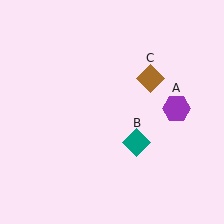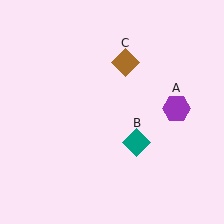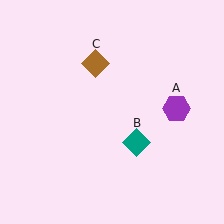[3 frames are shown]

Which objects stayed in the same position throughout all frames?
Purple hexagon (object A) and teal diamond (object B) remained stationary.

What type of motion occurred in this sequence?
The brown diamond (object C) rotated counterclockwise around the center of the scene.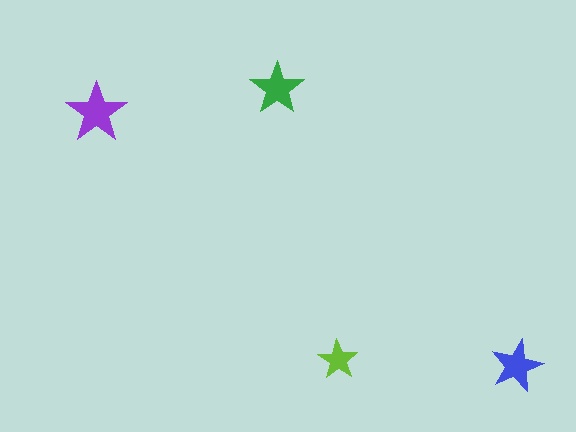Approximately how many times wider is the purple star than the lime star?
About 1.5 times wider.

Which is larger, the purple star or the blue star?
The purple one.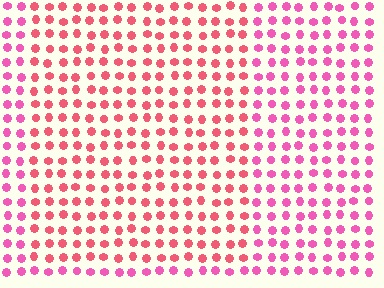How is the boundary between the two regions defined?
The boundary is defined purely by a slight shift in hue (about 27 degrees). Spacing, size, and orientation are identical on both sides.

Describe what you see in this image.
The image is filled with small pink elements in a uniform arrangement. A rectangle-shaped region is visible where the elements are tinted to a slightly different hue, forming a subtle color boundary.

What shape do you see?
I see a rectangle.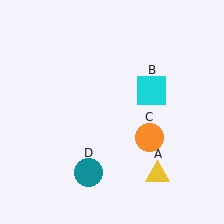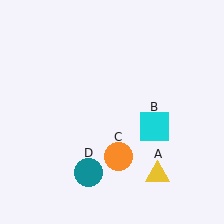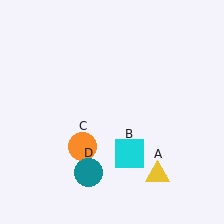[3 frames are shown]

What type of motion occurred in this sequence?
The cyan square (object B), orange circle (object C) rotated clockwise around the center of the scene.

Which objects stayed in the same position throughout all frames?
Yellow triangle (object A) and teal circle (object D) remained stationary.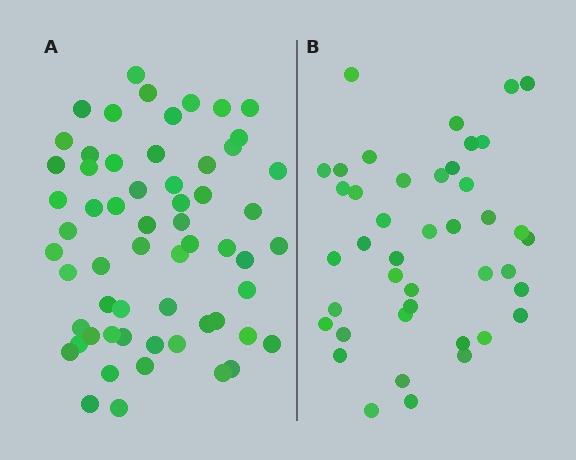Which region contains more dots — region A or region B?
Region A (the left region) has more dots.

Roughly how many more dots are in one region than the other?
Region A has approximately 20 more dots than region B.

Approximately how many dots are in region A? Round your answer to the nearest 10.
About 60 dots.